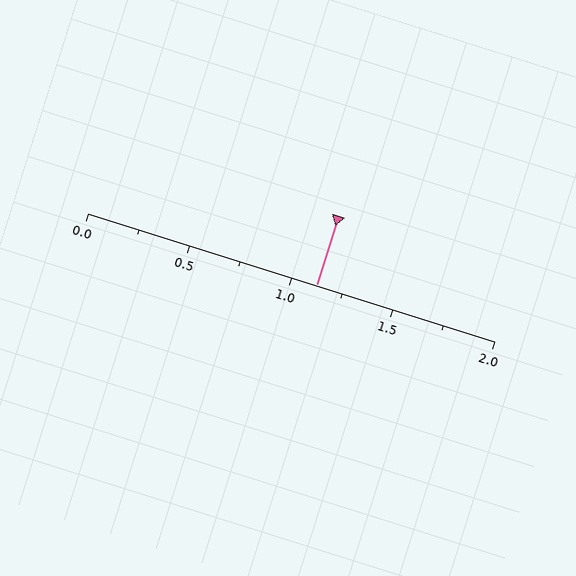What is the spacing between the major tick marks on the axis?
The major ticks are spaced 0.5 apart.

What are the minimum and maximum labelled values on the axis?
The axis runs from 0.0 to 2.0.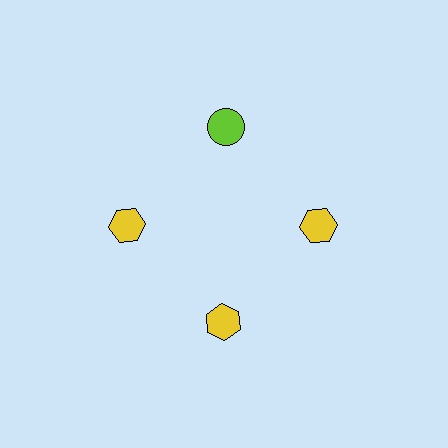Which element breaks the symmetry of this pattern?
The lime circle at roughly the 12 o'clock position breaks the symmetry. All other shapes are yellow hexagons.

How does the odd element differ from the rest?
It differs in both color (lime instead of yellow) and shape (circle instead of hexagon).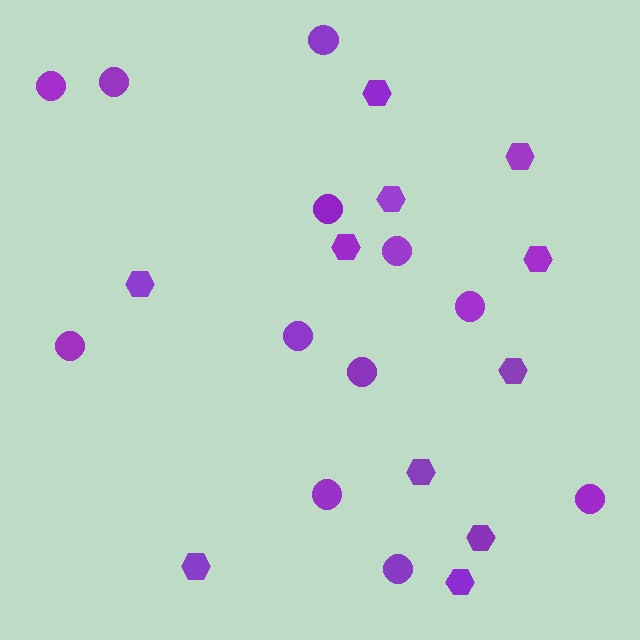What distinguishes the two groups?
There are 2 groups: one group of hexagons (11) and one group of circles (12).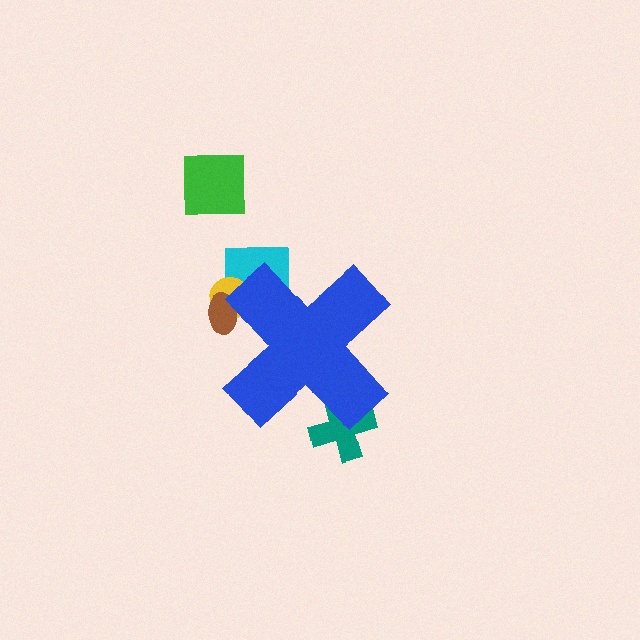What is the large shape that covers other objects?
A blue cross.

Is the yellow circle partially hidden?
Yes, the yellow circle is partially hidden behind the blue cross.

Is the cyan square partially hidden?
Yes, the cyan square is partially hidden behind the blue cross.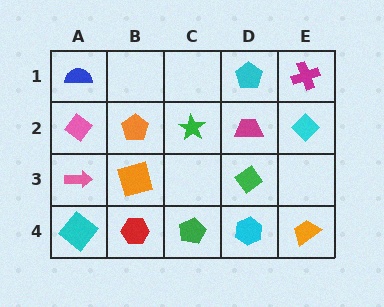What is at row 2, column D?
A magenta trapezoid.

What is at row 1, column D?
A cyan pentagon.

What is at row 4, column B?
A red hexagon.